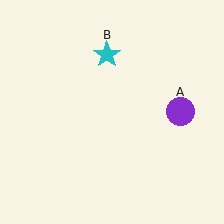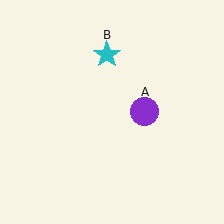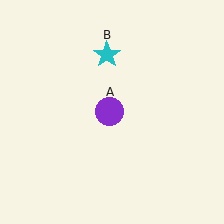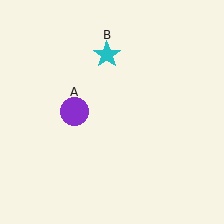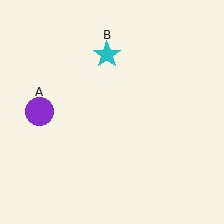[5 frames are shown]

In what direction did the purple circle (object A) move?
The purple circle (object A) moved left.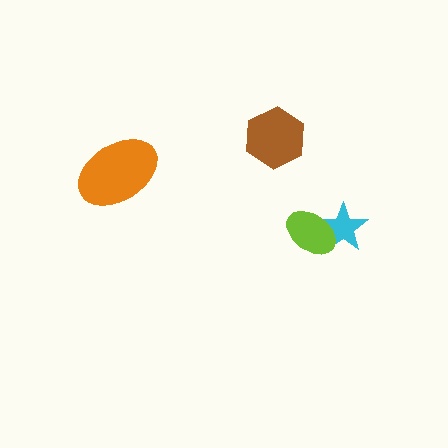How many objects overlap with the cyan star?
1 object overlaps with the cyan star.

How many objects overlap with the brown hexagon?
0 objects overlap with the brown hexagon.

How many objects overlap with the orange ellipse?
0 objects overlap with the orange ellipse.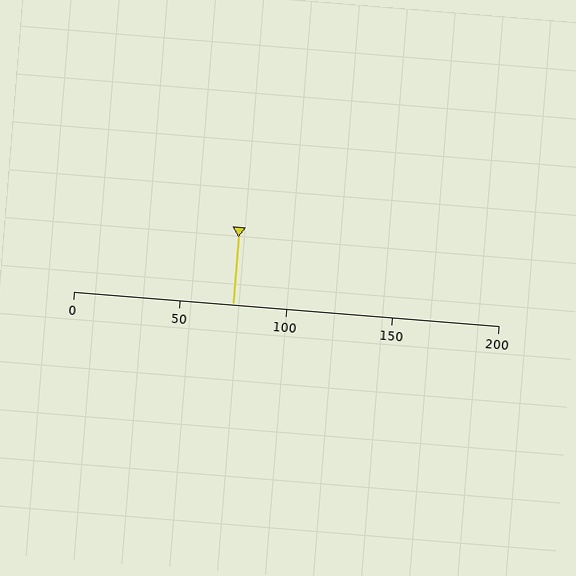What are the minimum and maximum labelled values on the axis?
The axis runs from 0 to 200.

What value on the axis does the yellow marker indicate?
The marker indicates approximately 75.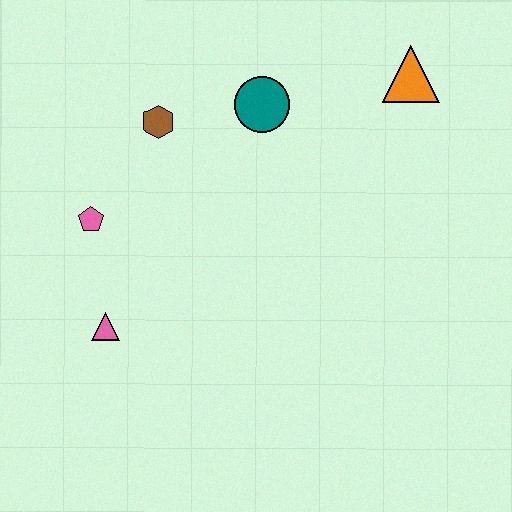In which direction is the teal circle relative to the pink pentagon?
The teal circle is to the right of the pink pentagon.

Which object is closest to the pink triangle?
The pink pentagon is closest to the pink triangle.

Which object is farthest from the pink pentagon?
The orange triangle is farthest from the pink pentagon.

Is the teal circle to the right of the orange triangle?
No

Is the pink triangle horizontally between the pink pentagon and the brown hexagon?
Yes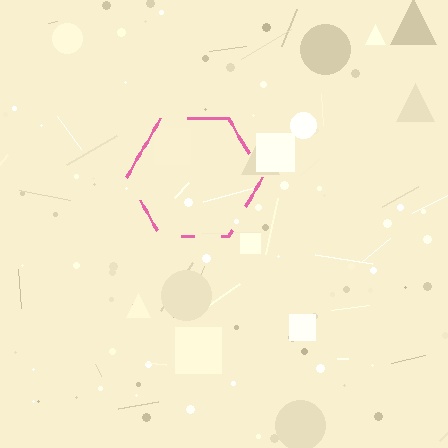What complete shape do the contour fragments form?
The contour fragments form a hexagon.